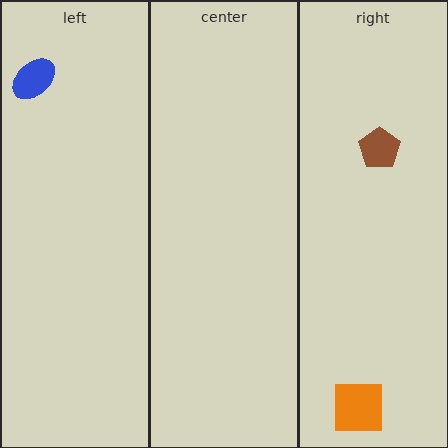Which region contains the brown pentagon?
The right region.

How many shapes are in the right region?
2.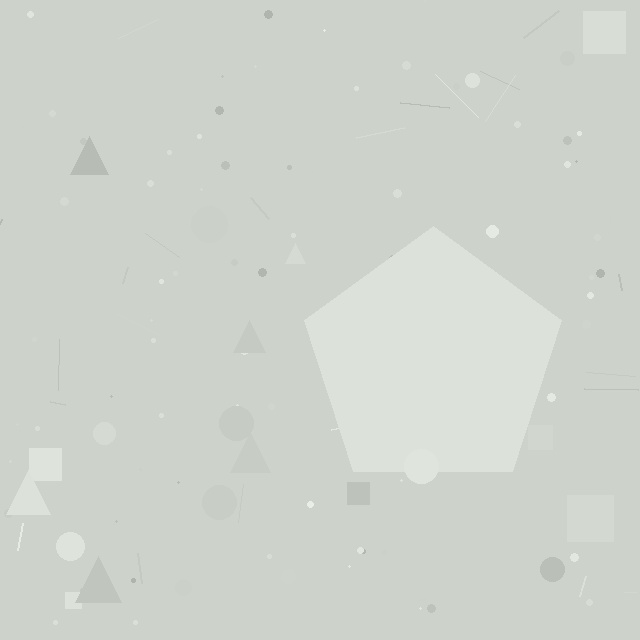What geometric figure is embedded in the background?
A pentagon is embedded in the background.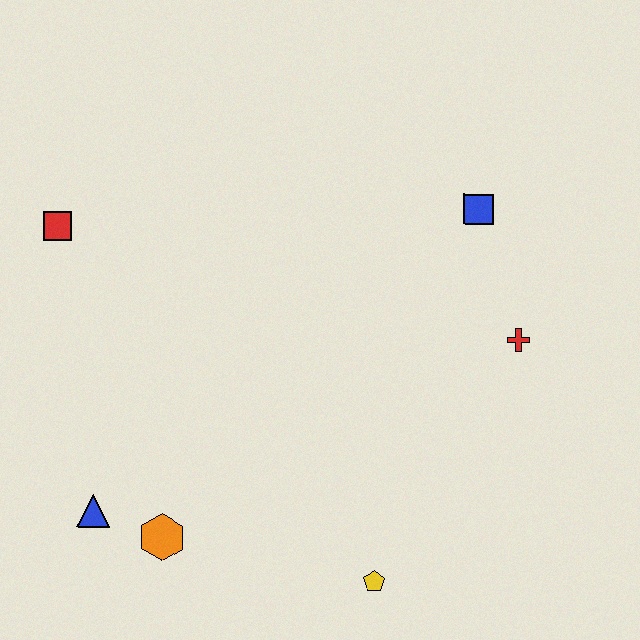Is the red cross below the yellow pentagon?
No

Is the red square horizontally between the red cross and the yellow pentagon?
No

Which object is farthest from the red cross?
The red square is farthest from the red cross.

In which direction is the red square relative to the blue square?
The red square is to the left of the blue square.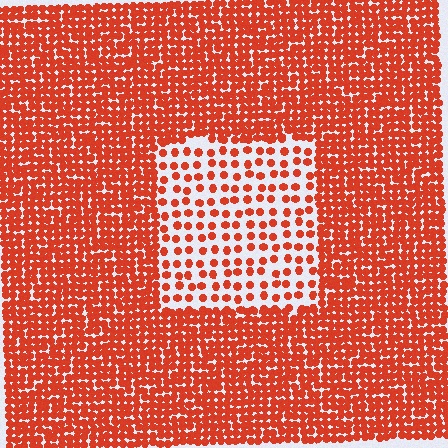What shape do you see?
I see a rectangle.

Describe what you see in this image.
The image contains small red elements arranged at two different densities. A rectangle-shaped region is visible where the elements are less densely packed than the surrounding area.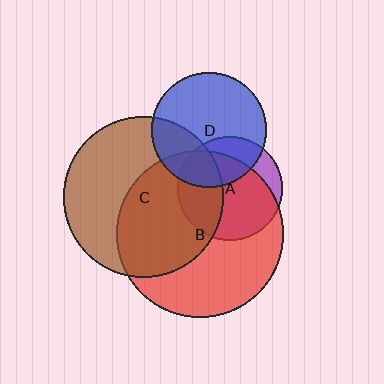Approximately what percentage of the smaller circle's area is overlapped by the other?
Approximately 35%.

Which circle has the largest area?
Circle B (red).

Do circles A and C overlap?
Yes.